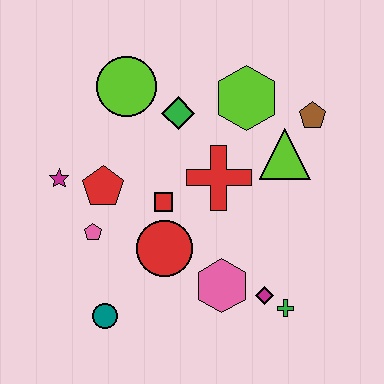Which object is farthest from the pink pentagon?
The brown pentagon is farthest from the pink pentagon.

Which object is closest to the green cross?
The magenta diamond is closest to the green cross.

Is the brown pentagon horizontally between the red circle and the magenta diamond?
No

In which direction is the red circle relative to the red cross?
The red circle is below the red cross.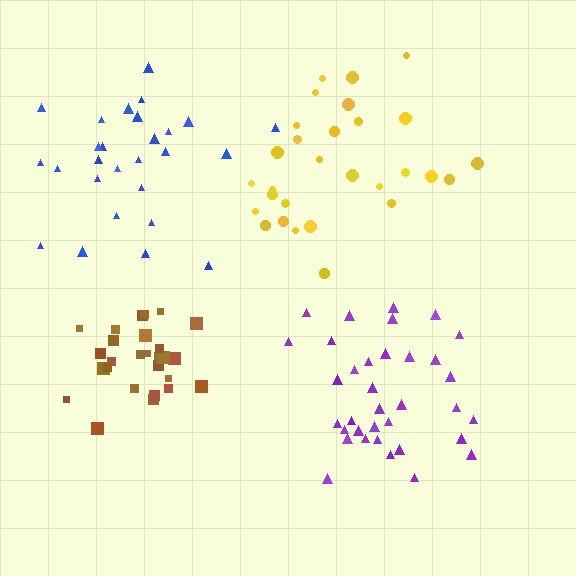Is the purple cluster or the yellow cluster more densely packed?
Yellow.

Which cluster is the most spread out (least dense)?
Blue.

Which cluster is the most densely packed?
Brown.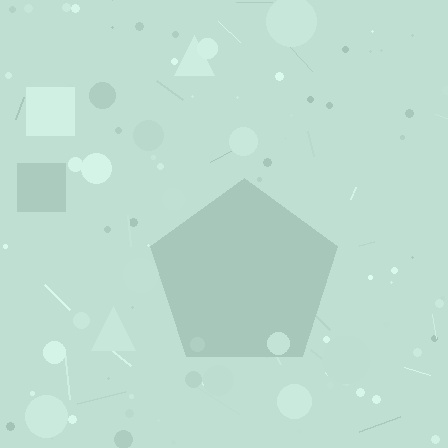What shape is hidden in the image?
A pentagon is hidden in the image.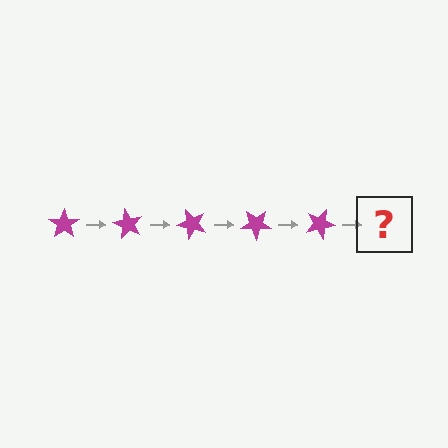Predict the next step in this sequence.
The next step is a magenta star rotated 300 degrees.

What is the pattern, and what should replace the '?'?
The pattern is that the star rotates 60 degrees each step. The '?' should be a magenta star rotated 300 degrees.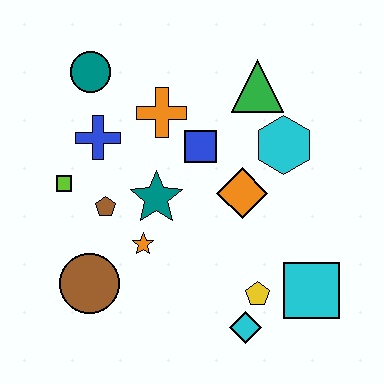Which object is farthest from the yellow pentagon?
The teal circle is farthest from the yellow pentagon.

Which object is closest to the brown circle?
The orange star is closest to the brown circle.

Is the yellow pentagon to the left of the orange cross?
No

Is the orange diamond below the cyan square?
No